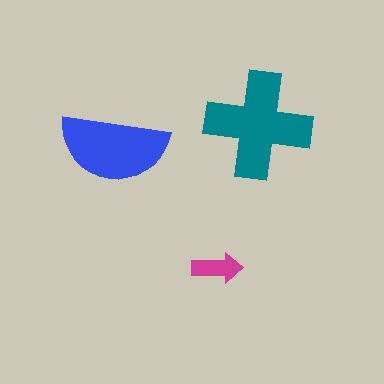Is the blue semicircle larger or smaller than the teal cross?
Smaller.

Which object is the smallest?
The magenta arrow.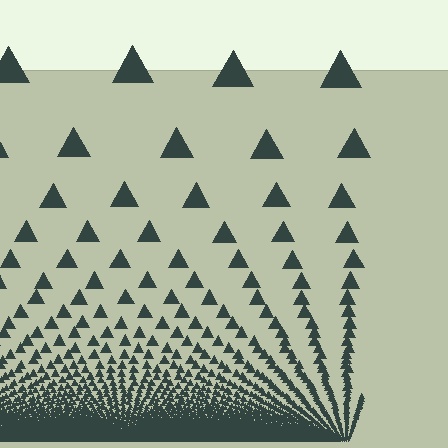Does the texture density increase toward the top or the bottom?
Density increases toward the bottom.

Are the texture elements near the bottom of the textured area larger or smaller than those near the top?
Smaller. The gradient is inverted — elements near the bottom are smaller and denser.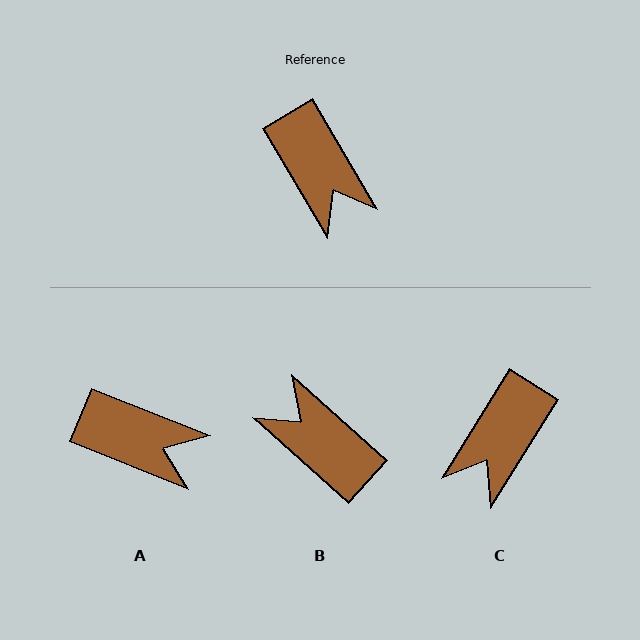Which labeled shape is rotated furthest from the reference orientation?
B, about 163 degrees away.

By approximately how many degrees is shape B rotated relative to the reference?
Approximately 163 degrees clockwise.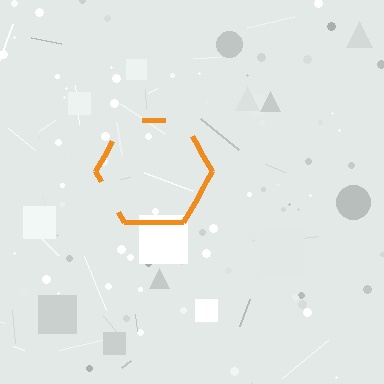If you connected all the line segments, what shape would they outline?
They would outline a hexagon.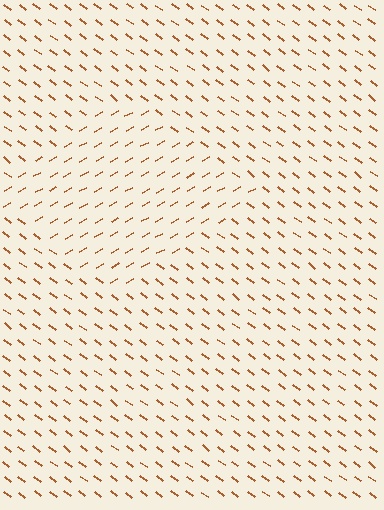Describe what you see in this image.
The image is filled with small brown line segments. A diamond region in the image has lines oriented differently from the surrounding lines, creating a visible texture boundary.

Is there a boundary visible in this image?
Yes, there is a texture boundary formed by a change in line orientation.